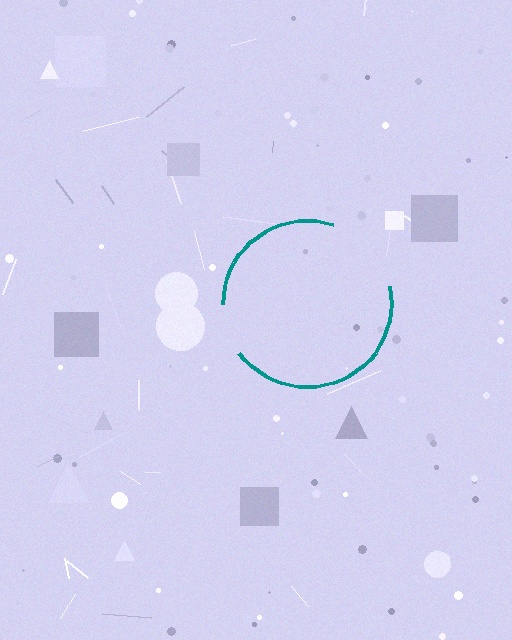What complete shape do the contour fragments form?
The contour fragments form a circle.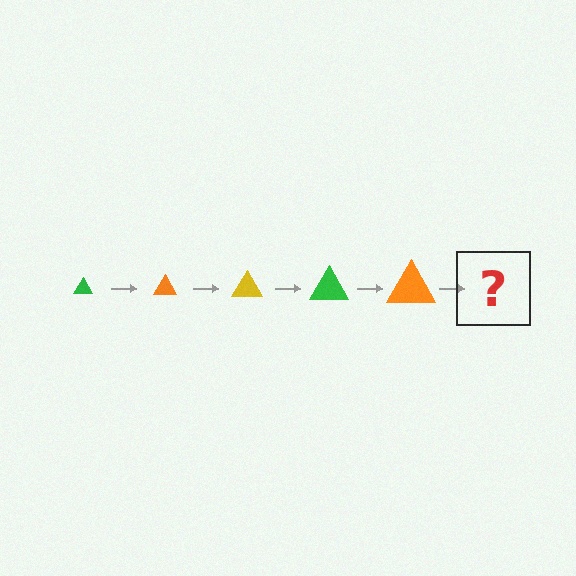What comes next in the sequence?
The next element should be a yellow triangle, larger than the previous one.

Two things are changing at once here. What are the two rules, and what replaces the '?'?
The two rules are that the triangle grows larger each step and the color cycles through green, orange, and yellow. The '?' should be a yellow triangle, larger than the previous one.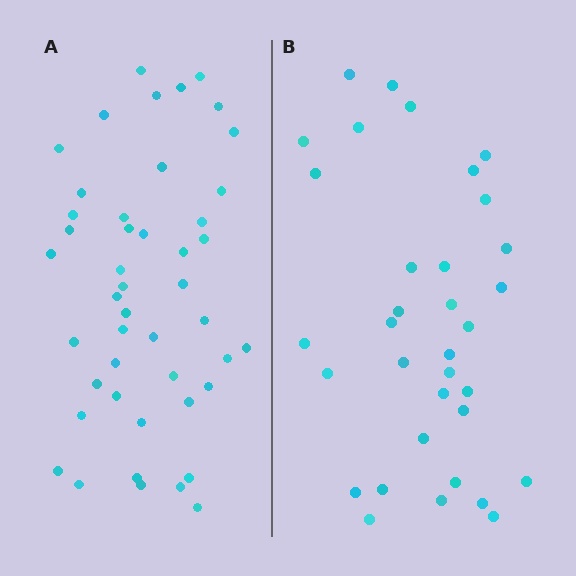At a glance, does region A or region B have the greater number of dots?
Region A (the left region) has more dots.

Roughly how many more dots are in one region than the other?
Region A has roughly 12 or so more dots than region B.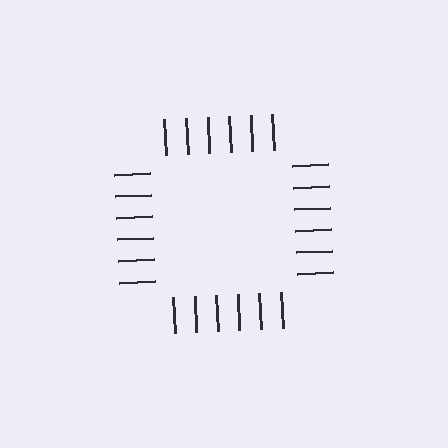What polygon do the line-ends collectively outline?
An illusory square — the line segments terminate on its edges but no continuous stroke is drawn.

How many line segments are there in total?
24 — 6 along each of the 4 edges.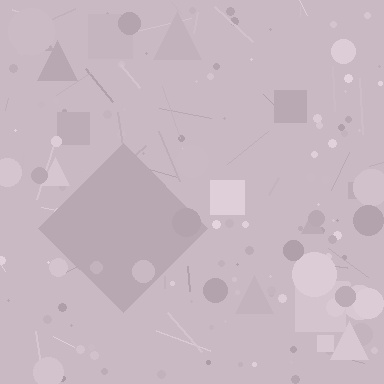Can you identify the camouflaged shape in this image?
The camouflaged shape is a diamond.